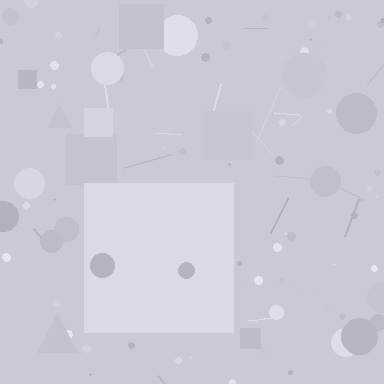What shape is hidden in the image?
A square is hidden in the image.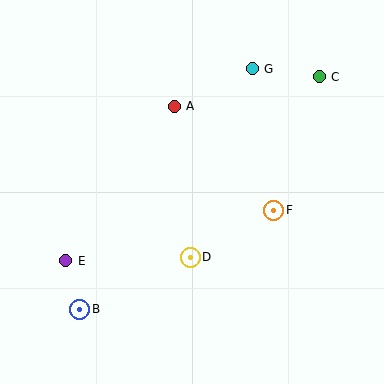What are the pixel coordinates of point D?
Point D is at (190, 257).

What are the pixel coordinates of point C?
Point C is at (319, 77).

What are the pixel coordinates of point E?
Point E is at (66, 261).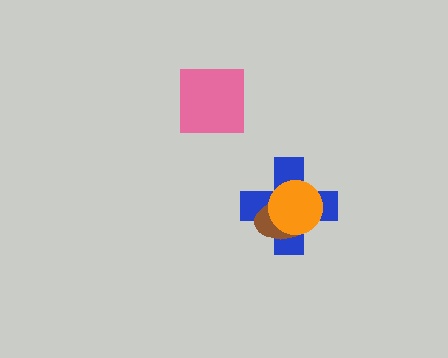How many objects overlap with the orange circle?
2 objects overlap with the orange circle.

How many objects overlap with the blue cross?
2 objects overlap with the blue cross.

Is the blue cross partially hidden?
Yes, it is partially covered by another shape.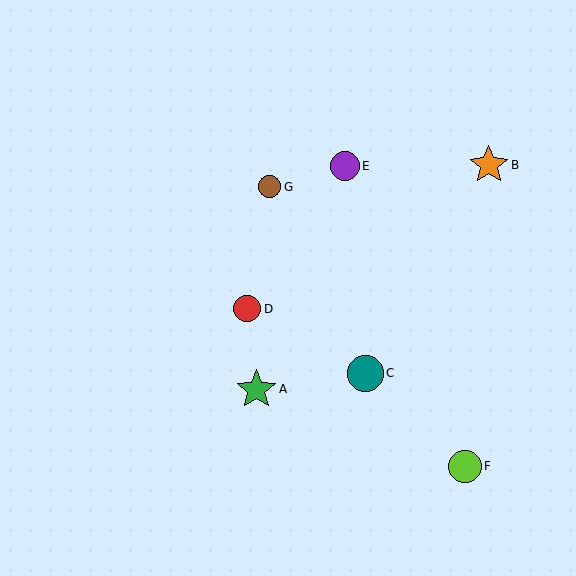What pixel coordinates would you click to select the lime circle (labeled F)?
Click at (465, 466) to select the lime circle F.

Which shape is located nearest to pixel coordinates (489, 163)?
The orange star (labeled B) at (489, 165) is nearest to that location.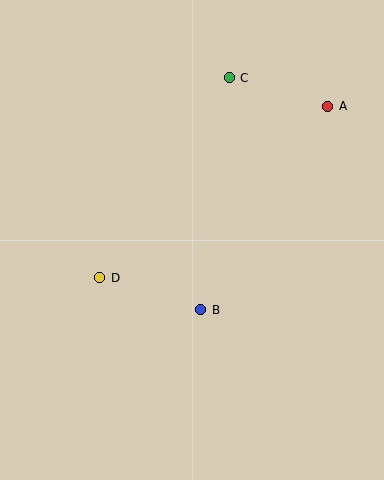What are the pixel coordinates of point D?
Point D is at (100, 278).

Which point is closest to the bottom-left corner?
Point D is closest to the bottom-left corner.